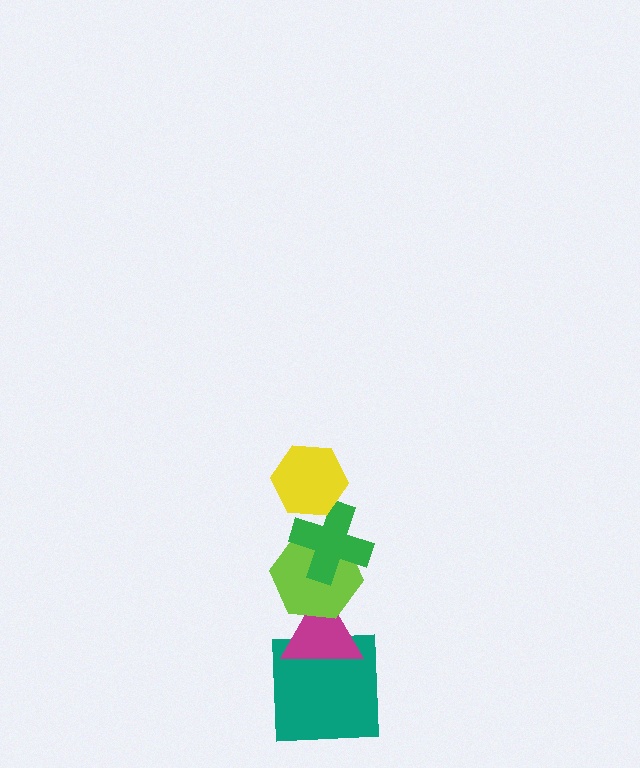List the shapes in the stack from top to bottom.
From top to bottom: the yellow hexagon, the green cross, the lime hexagon, the magenta triangle, the teal square.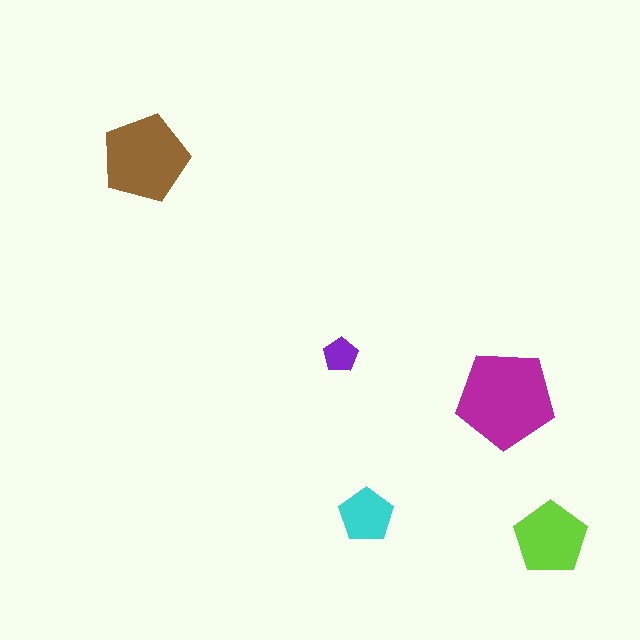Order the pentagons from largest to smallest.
the magenta one, the brown one, the lime one, the cyan one, the purple one.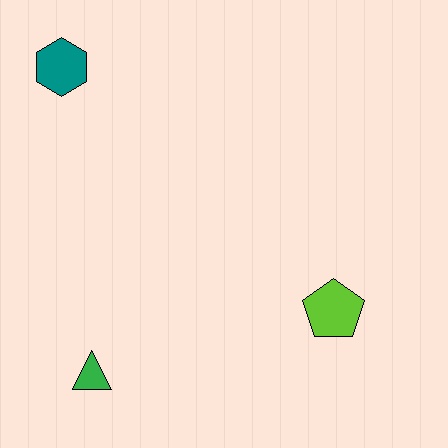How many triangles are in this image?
There is 1 triangle.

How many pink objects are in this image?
There are no pink objects.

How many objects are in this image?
There are 3 objects.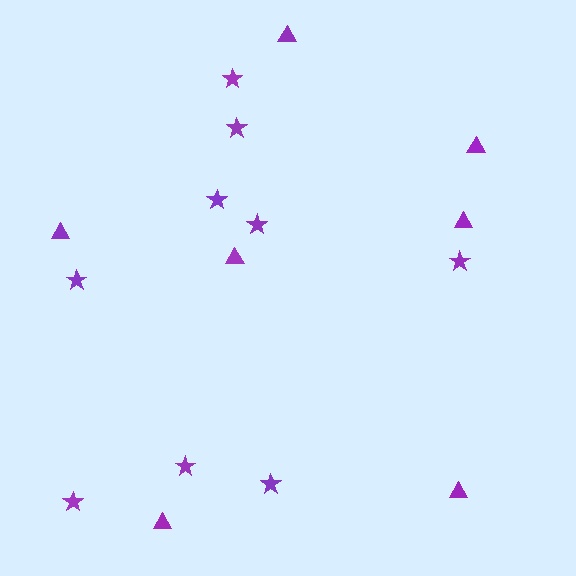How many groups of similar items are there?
There are 2 groups: one group of stars (9) and one group of triangles (7).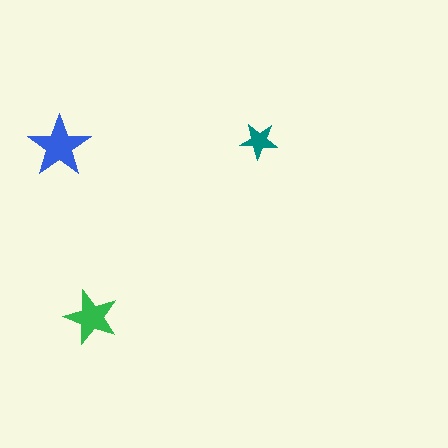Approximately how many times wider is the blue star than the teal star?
About 1.5 times wider.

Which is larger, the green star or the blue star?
The blue one.